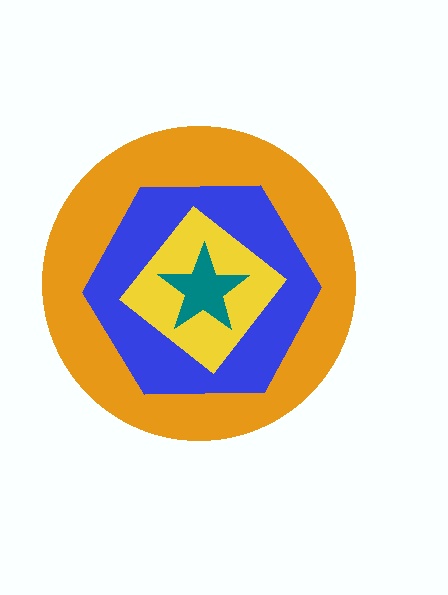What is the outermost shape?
The orange circle.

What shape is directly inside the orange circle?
The blue hexagon.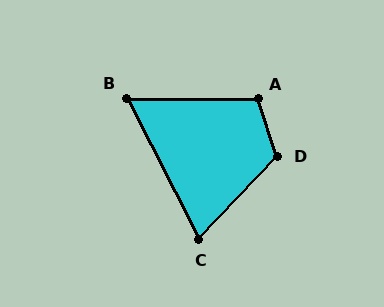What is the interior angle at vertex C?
Approximately 71 degrees (acute).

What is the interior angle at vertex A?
Approximately 109 degrees (obtuse).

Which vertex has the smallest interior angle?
B, at approximately 62 degrees.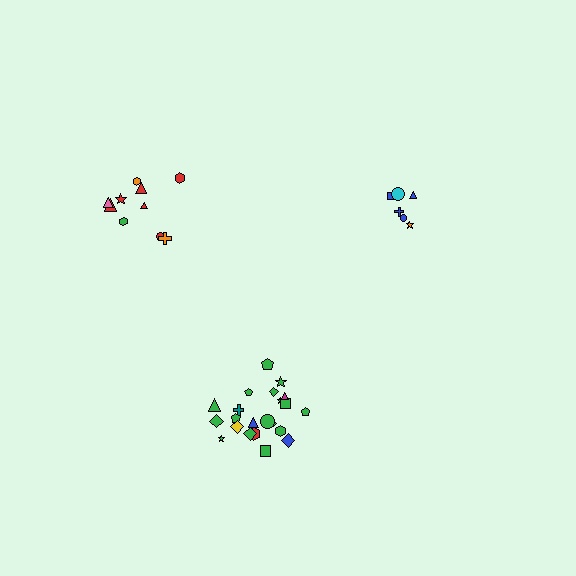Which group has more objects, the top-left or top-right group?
The top-left group.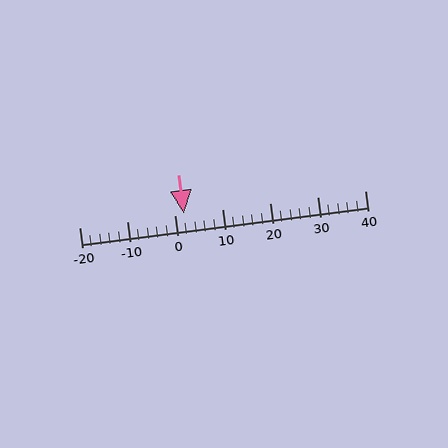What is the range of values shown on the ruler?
The ruler shows values from -20 to 40.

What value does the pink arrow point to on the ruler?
The pink arrow points to approximately 2.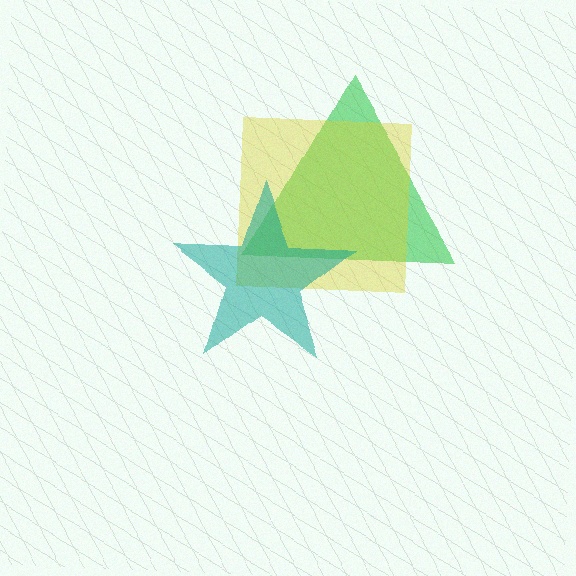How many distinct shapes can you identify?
There are 3 distinct shapes: a green triangle, a yellow square, a teal star.